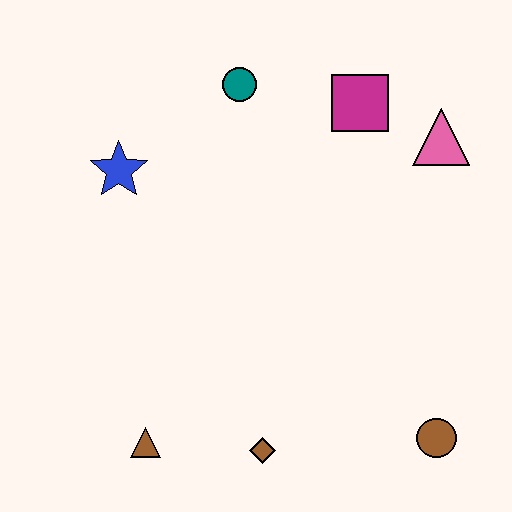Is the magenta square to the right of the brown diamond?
Yes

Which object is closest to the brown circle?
The brown diamond is closest to the brown circle.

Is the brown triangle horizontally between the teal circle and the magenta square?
No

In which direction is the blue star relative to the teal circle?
The blue star is to the left of the teal circle.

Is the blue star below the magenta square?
Yes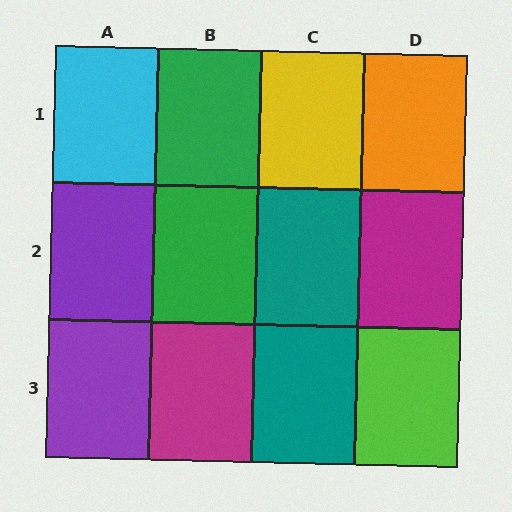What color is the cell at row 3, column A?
Purple.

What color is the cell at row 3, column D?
Lime.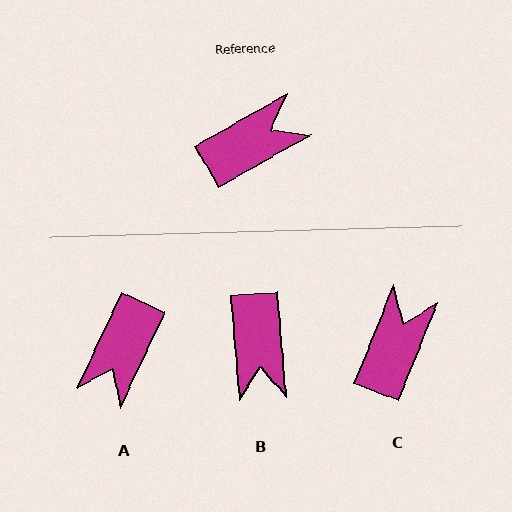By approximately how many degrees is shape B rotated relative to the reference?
Approximately 115 degrees clockwise.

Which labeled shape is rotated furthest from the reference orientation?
A, about 145 degrees away.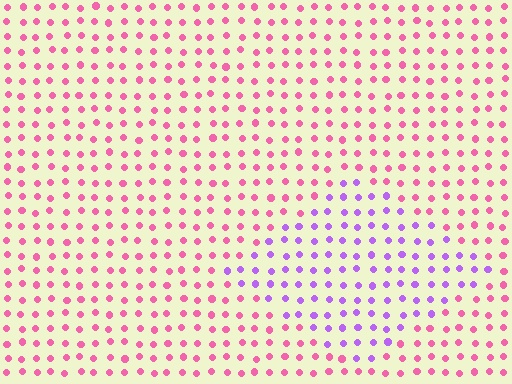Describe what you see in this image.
The image is filled with small pink elements in a uniform arrangement. A diamond-shaped region is visible where the elements are tinted to a slightly different hue, forming a subtle color boundary.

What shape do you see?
I see a diamond.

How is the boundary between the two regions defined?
The boundary is defined purely by a slight shift in hue (about 53 degrees). Spacing, size, and orientation are identical on both sides.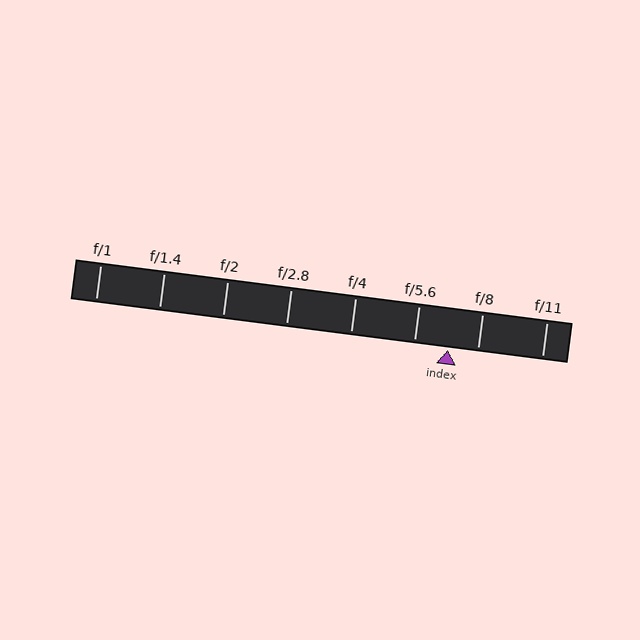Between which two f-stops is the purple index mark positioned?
The index mark is between f/5.6 and f/8.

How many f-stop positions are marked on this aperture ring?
There are 8 f-stop positions marked.